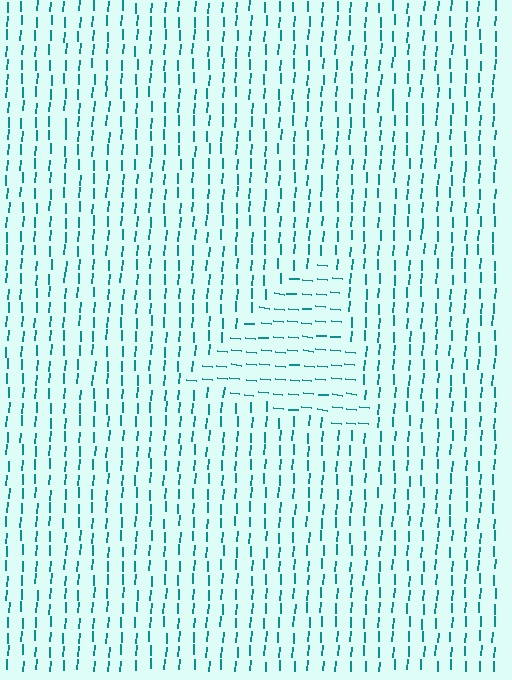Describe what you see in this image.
The image is filled with small teal line segments. A triangle region in the image has lines oriented differently from the surrounding lines, creating a visible texture boundary.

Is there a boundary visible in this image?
Yes, there is a texture boundary formed by a change in line orientation.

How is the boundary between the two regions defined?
The boundary is defined purely by a change in line orientation (approximately 87 degrees difference). All lines are the same color and thickness.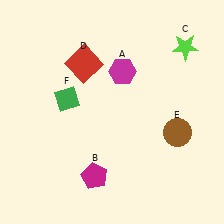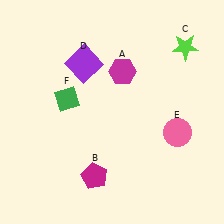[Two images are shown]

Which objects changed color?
D changed from red to purple. E changed from brown to pink.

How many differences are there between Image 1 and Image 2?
There are 2 differences between the two images.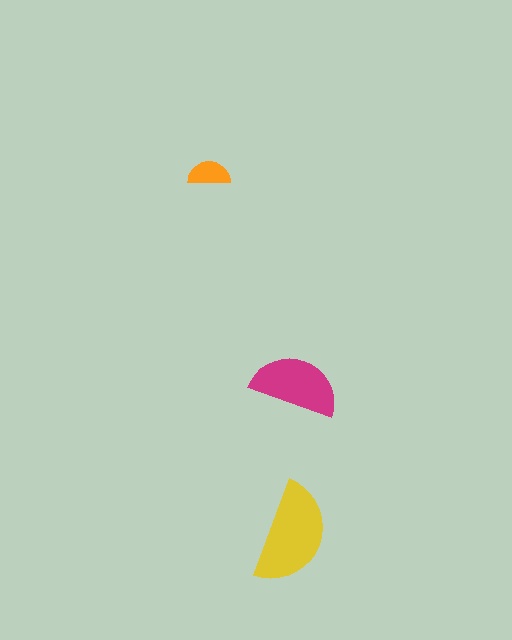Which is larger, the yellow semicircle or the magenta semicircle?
The yellow one.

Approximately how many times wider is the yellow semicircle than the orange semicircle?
About 2.5 times wider.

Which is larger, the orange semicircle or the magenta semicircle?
The magenta one.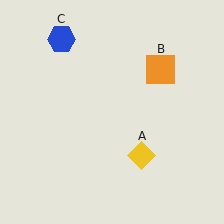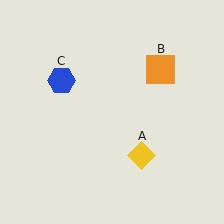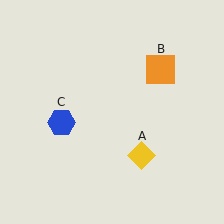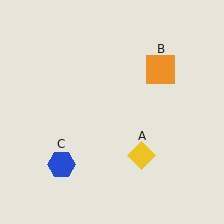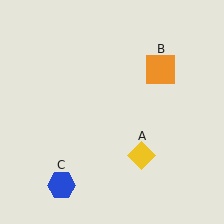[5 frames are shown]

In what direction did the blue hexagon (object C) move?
The blue hexagon (object C) moved down.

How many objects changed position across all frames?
1 object changed position: blue hexagon (object C).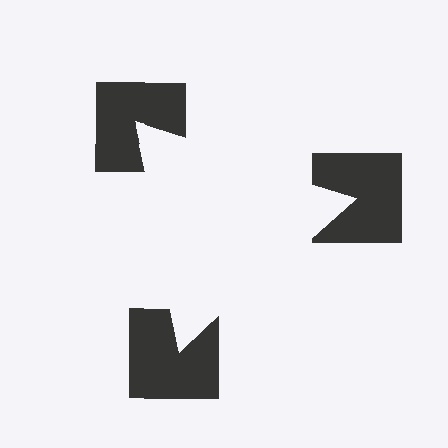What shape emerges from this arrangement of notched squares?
An illusory triangle — its edges are inferred from the aligned wedge cuts in the notched squares, not physically drawn.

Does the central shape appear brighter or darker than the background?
It typically appears slightly brighter than the background, even though no actual brightness change is drawn.